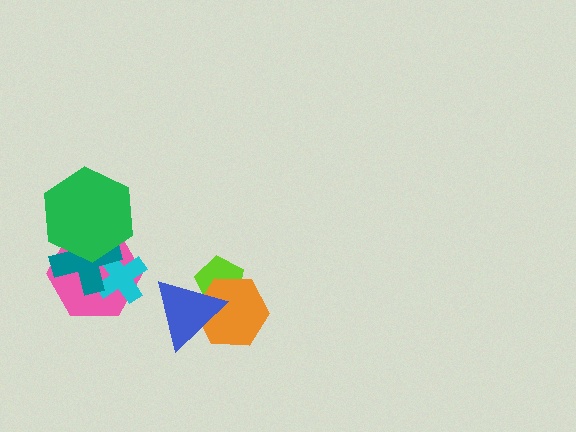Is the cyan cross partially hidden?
Yes, it is partially covered by another shape.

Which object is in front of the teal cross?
The green hexagon is in front of the teal cross.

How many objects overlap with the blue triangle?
2 objects overlap with the blue triangle.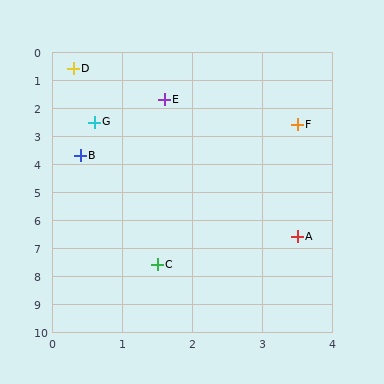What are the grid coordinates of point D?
Point D is at approximately (0.3, 0.6).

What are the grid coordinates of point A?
Point A is at approximately (3.5, 6.6).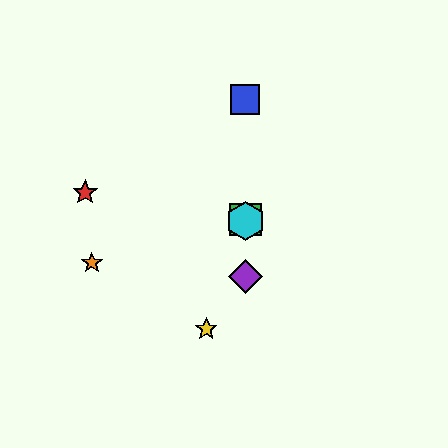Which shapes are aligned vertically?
The blue square, the green square, the purple diamond, the cyan hexagon are aligned vertically.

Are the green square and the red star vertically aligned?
No, the green square is at x≈245 and the red star is at x≈85.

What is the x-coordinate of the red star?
The red star is at x≈85.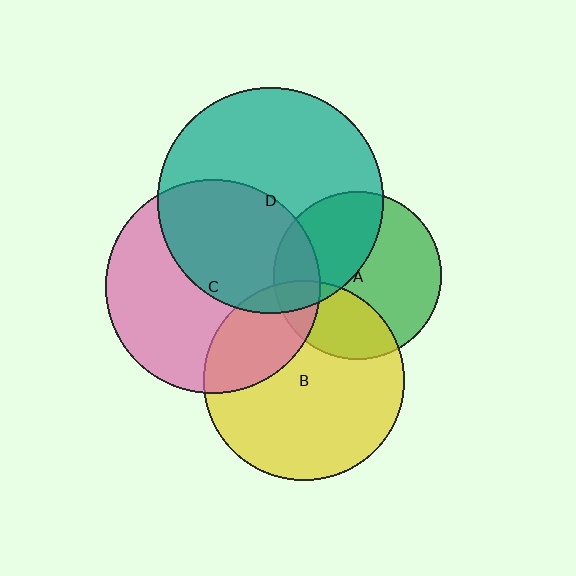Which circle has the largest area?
Circle D (teal).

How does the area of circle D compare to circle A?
Approximately 1.8 times.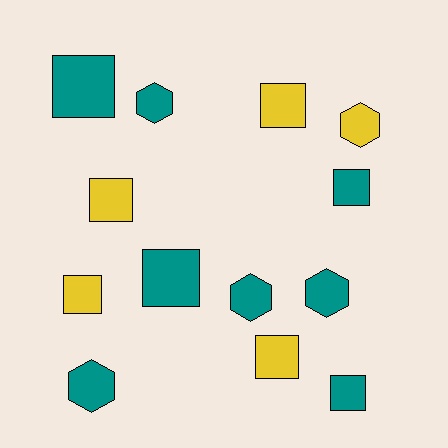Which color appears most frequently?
Teal, with 8 objects.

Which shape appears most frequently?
Square, with 8 objects.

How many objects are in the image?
There are 13 objects.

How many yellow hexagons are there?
There is 1 yellow hexagon.